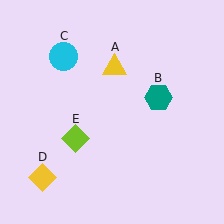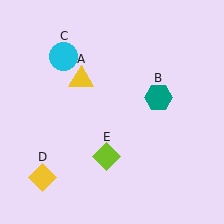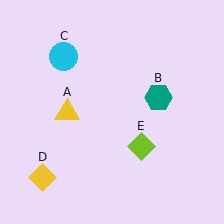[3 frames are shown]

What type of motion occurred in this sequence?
The yellow triangle (object A), lime diamond (object E) rotated counterclockwise around the center of the scene.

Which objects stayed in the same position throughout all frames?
Teal hexagon (object B) and cyan circle (object C) and yellow diamond (object D) remained stationary.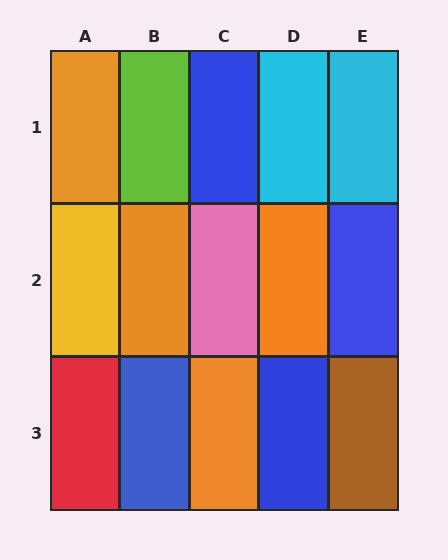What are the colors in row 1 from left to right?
Orange, lime, blue, cyan, cyan.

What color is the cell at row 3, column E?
Brown.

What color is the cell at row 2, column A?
Yellow.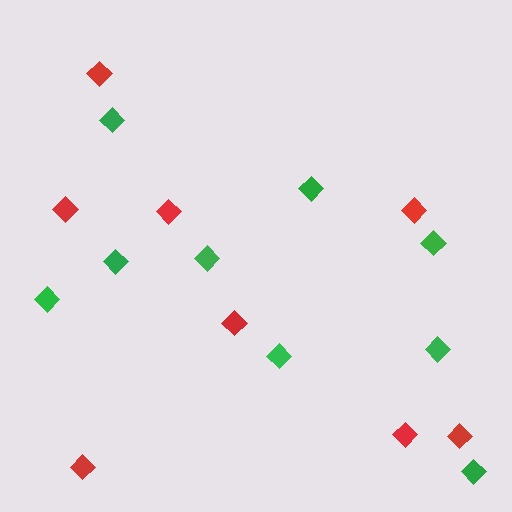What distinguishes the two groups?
There are 2 groups: one group of green diamonds (9) and one group of red diamonds (8).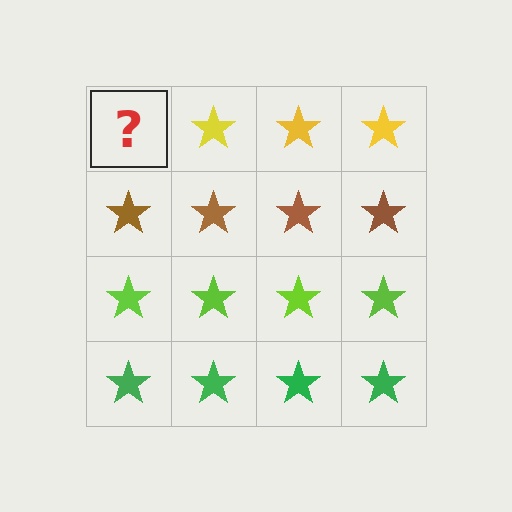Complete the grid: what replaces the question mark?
The question mark should be replaced with a yellow star.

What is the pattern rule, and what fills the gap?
The rule is that each row has a consistent color. The gap should be filled with a yellow star.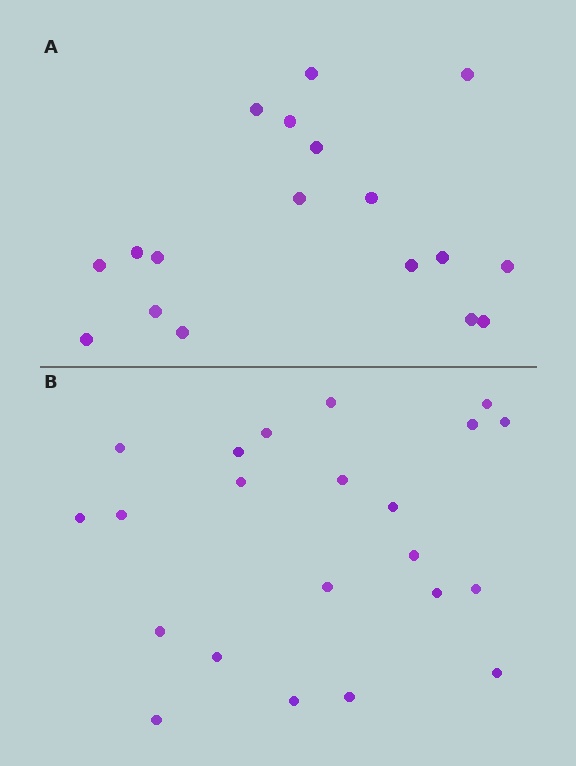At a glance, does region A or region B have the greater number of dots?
Region B (the bottom region) has more dots.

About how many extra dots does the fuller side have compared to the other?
Region B has about 4 more dots than region A.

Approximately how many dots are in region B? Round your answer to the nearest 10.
About 20 dots. (The exact count is 22, which rounds to 20.)